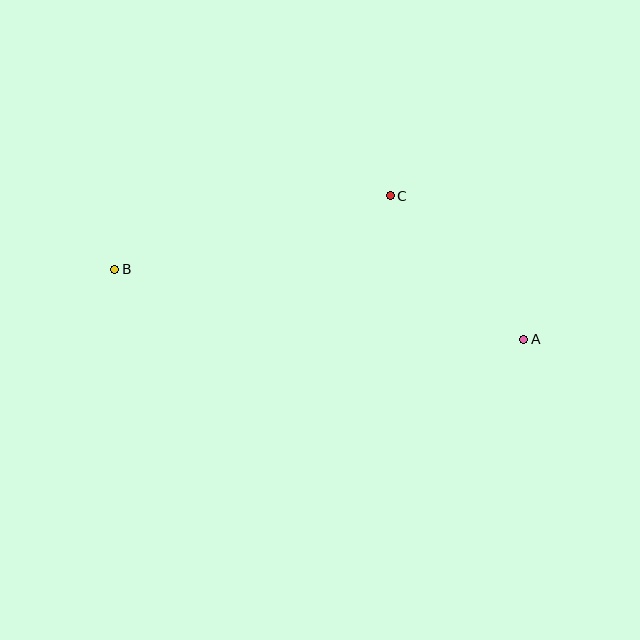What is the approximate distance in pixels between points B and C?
The distance between B and C is approximately 285 pixels.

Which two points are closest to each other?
Points A and C are closest to each other.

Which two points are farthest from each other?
Points A and B are farthest from each other.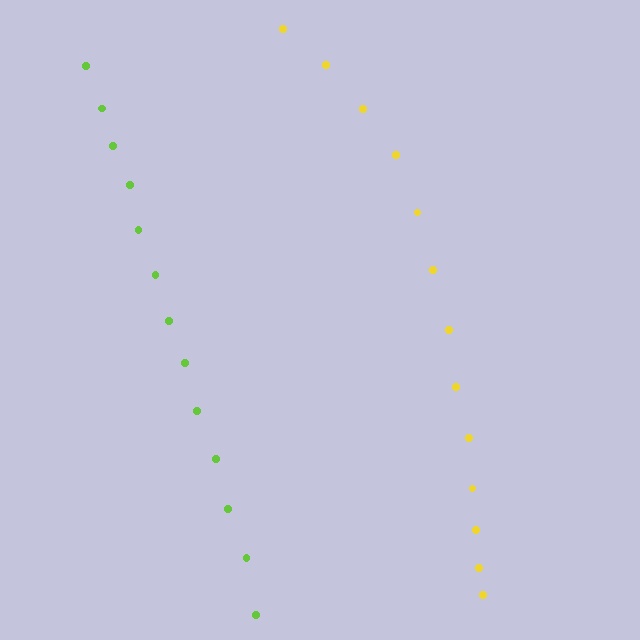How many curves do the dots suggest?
There are 2 distinct paths.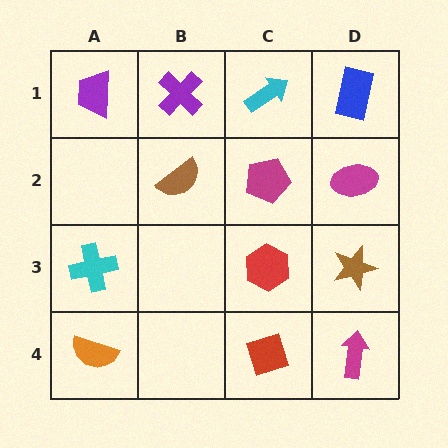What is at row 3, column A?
A cyan cross.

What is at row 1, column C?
A cyan arrow.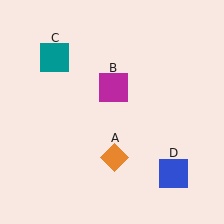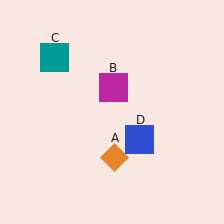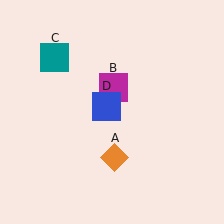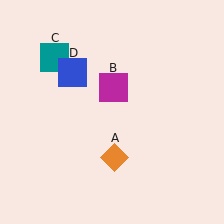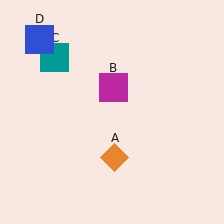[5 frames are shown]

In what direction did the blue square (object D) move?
The blue square (object D) moved up and to the left.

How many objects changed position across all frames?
1 object changed position: blue square (object D).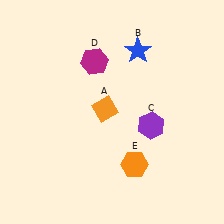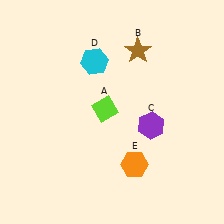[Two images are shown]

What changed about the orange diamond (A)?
In Image 1, A is orange. In Image 2, it changed to lime.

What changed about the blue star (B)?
In Image 1, B is blue. In Image 2, it changed to brown.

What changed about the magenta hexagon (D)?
In Image 1, D is magenta. In Image 2, it changed to cyan.